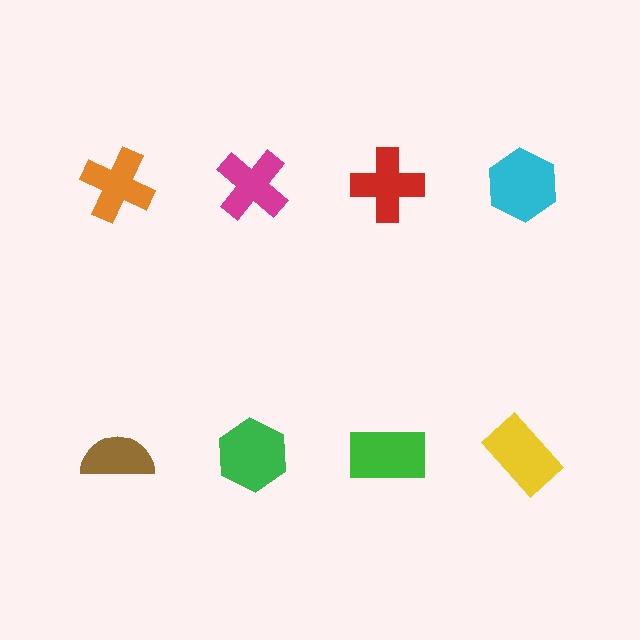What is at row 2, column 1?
A brown semicircle.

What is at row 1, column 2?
A magenta cross.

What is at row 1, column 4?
A cyan hexagon.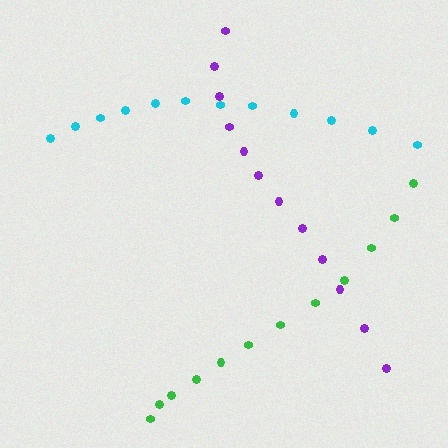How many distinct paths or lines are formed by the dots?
There are 3 distinct paths.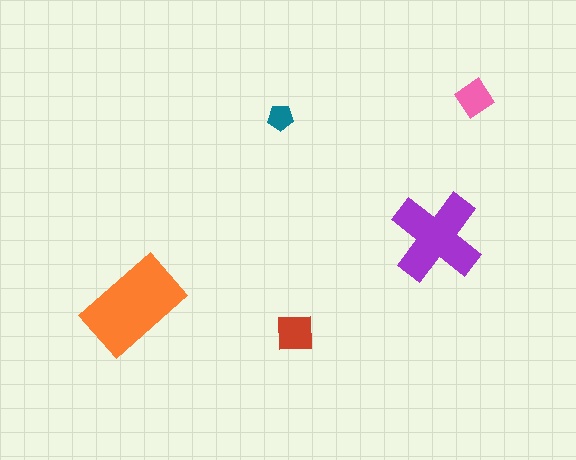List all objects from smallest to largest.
The teal pentagon, the pink diamond, the red square, the purple cross, the orange rectangle.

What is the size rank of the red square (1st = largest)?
3rd.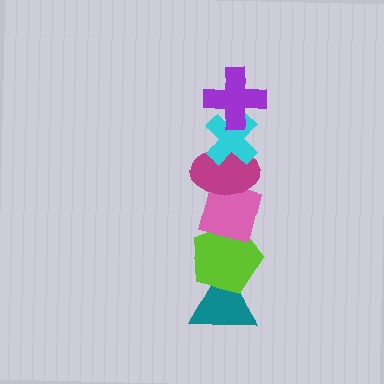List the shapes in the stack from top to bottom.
From top to bottom: the purple cross, the cyan cross, the magenta ellipse, the pink square, the lime pentagon, the teal triangle.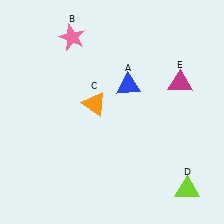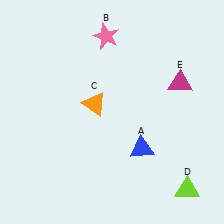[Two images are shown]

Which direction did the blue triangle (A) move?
The blue triangle (A) moved down.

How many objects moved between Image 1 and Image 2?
2 objects moved between the two images.